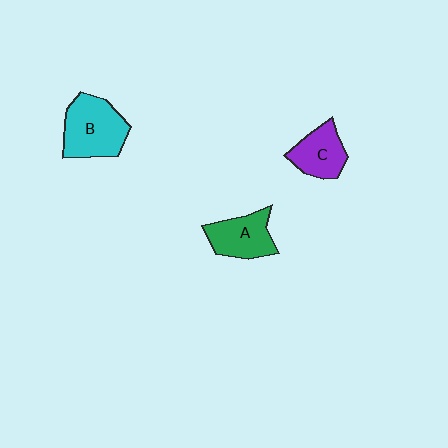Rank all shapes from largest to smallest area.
From largest to smallest: B (cyan), A (green), C (purple).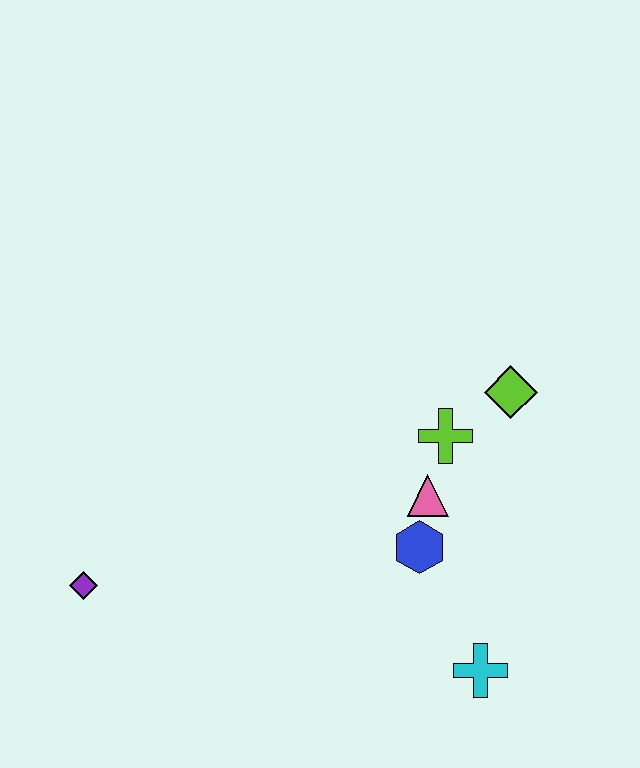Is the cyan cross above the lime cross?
No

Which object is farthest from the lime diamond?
The purple diamond is farthest from the lime diamond.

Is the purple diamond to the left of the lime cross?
Yes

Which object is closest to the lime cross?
The pink triangle is closest to the lime cross.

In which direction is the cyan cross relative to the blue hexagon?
The cyan cross is below the blue hexagon.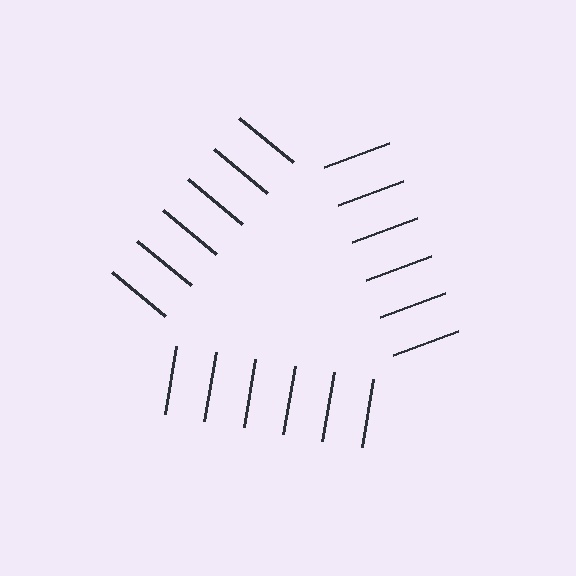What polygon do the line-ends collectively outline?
An illusory triangle — the line segments terminate on its edges but no continuous stroke is drawn.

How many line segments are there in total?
18 — 6 along each of the 3 edges.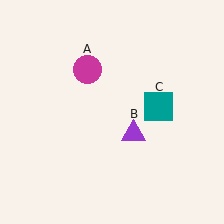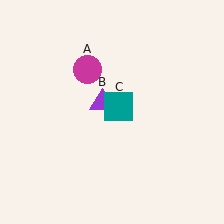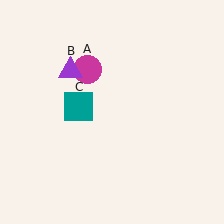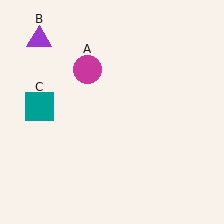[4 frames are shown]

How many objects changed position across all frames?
2 objects changed position: purple triangle (object B), teal square (object C).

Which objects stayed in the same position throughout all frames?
Magenta circle (object A) remained stationary.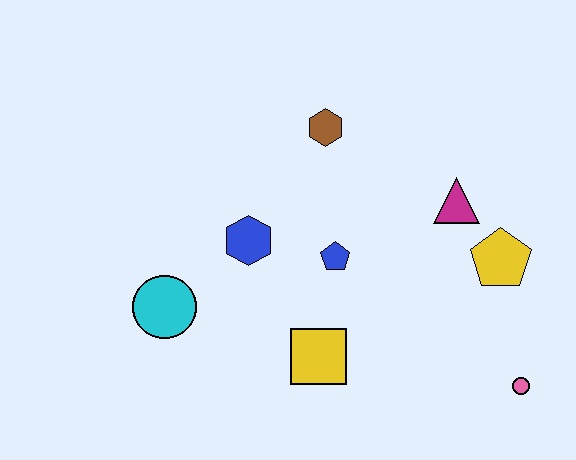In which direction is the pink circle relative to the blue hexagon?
The pink circle is to the right of the blue hexagon.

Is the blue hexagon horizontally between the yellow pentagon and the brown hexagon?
No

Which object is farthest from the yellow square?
The brown hexagon is farthest from the yellow square.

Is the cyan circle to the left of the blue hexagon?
Yes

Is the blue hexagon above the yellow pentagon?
Yes